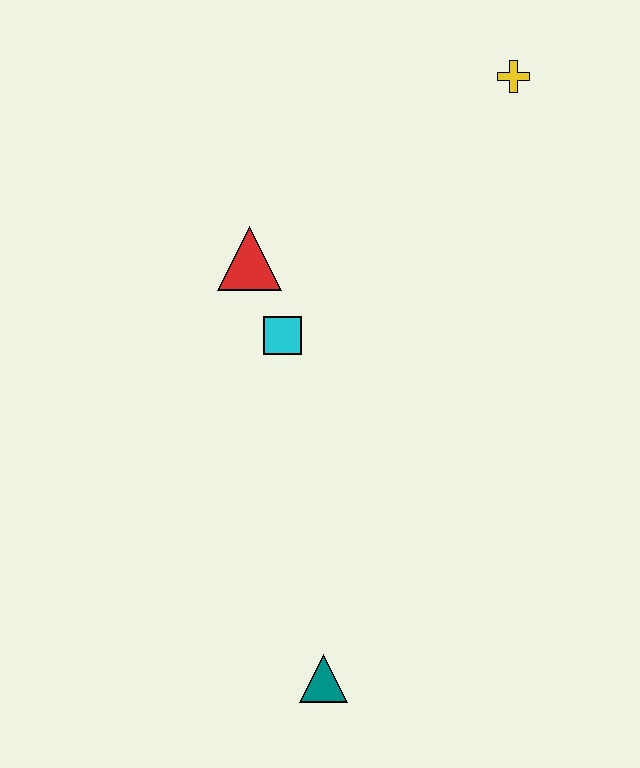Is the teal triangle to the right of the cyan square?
Yes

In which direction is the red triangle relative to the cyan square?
The red triangle is above the cyan square.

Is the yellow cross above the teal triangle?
Yes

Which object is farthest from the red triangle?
The teal triangle is farthest from the red triangle.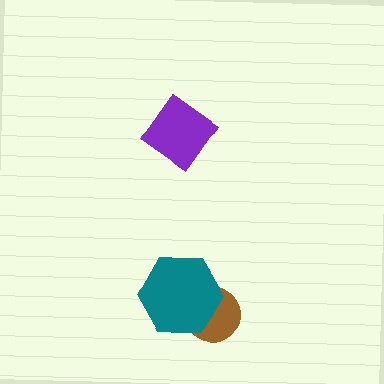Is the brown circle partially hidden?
Yes, it is partially covered by another shape.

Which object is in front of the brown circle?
The teal hexagon is in front of the brown circle.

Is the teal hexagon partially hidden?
No, no other shape covers it.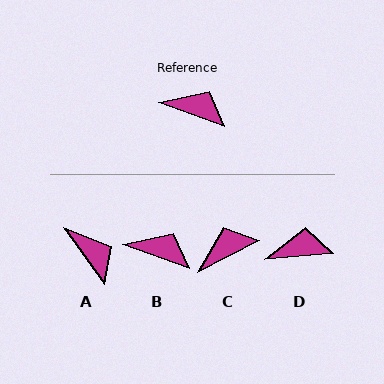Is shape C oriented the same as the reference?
No, it is off by about 47 degrees.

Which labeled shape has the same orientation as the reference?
B.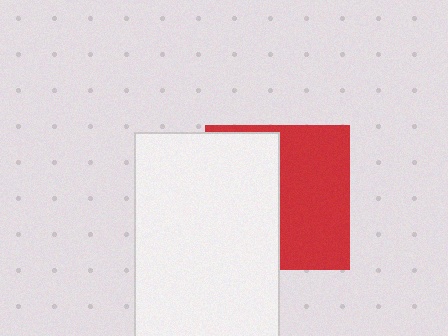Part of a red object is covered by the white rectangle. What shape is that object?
It is a square.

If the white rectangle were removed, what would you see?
You would see the complete red square.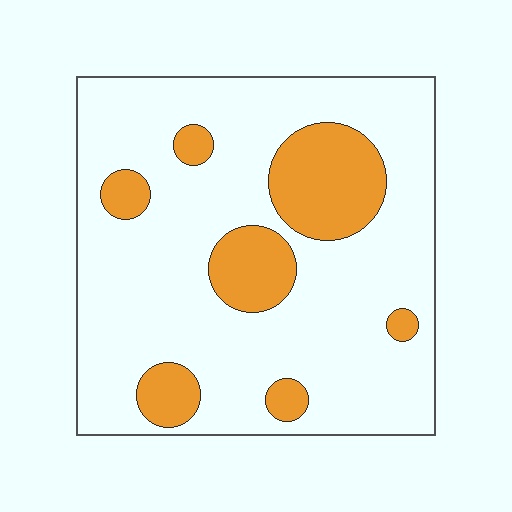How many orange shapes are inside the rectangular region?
7.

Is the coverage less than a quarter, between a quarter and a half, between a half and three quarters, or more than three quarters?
Less than a quarter.